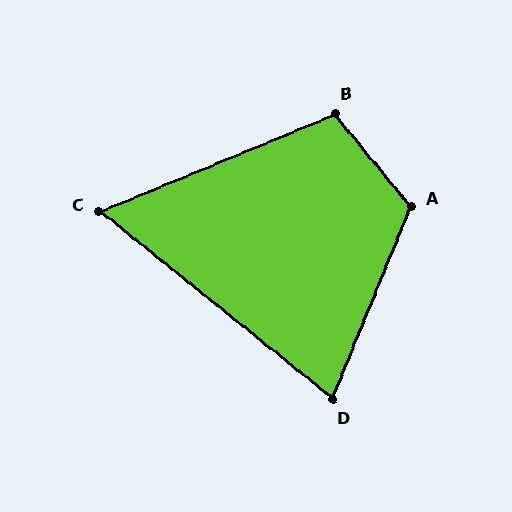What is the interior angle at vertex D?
Approximately 73 degrees (acute).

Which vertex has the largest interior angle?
A, at approximately 119 degrees.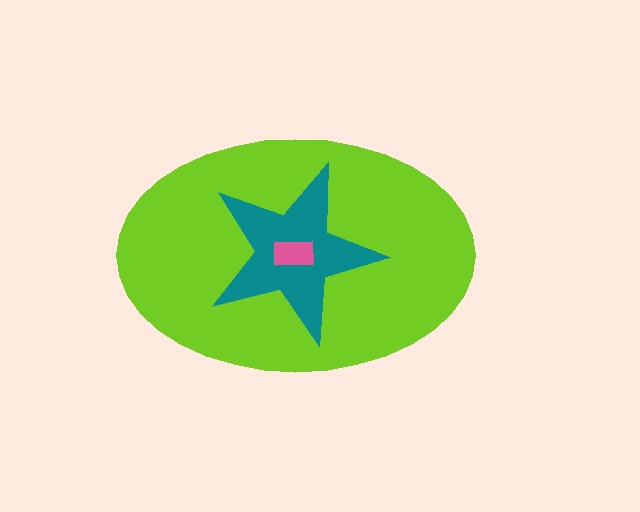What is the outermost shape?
The lime ellipse.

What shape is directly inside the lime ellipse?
The teal star.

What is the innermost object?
The pink rectangle.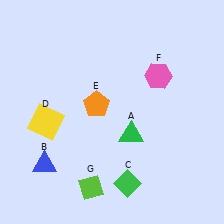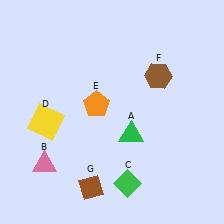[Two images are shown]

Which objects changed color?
B changed from blue to pink. F changed from pink to brown. G changed from lime to brown.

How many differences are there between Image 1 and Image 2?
There are 3 differences between the two images.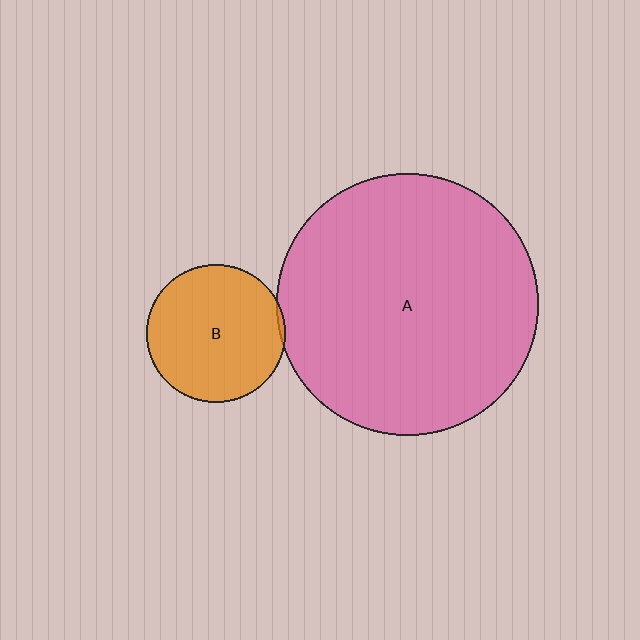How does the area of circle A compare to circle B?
Approximately 3.6 times.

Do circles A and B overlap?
Yes.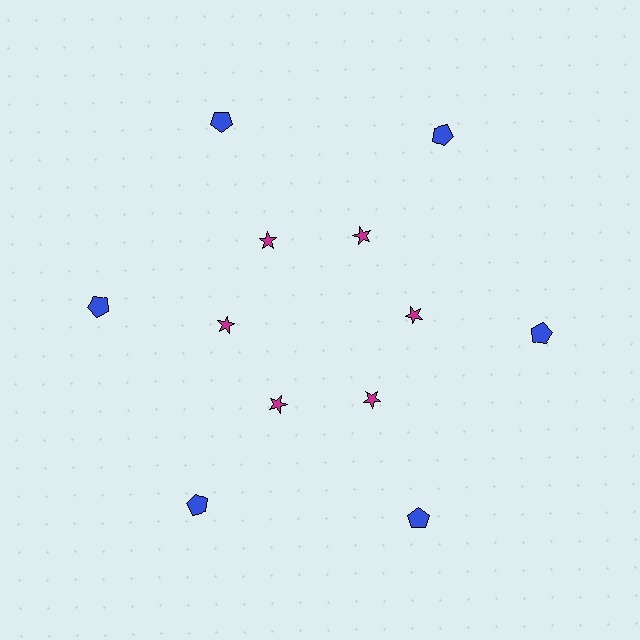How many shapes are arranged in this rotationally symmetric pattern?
There are 12 shapes, arranged in 6 groups of 2.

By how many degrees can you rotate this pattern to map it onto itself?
The pattern maps onto itself every 60 degrees of rotation.